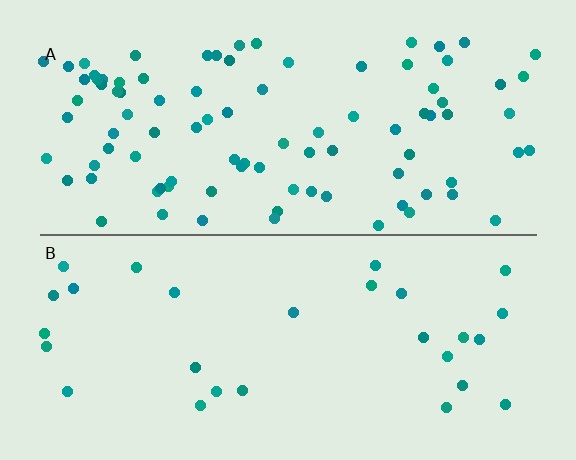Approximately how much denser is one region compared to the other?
Approximately 3.3× — region A over region B.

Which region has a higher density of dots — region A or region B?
A (the top).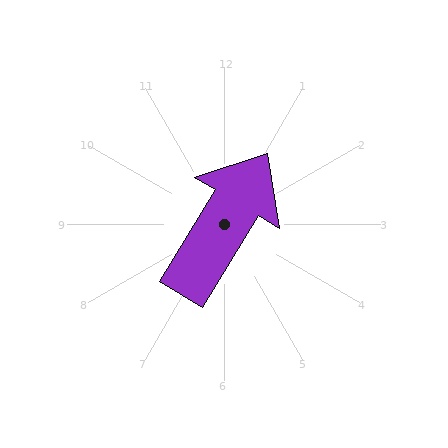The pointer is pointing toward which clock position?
Roughly 1 o'clock.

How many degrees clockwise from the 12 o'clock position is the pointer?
Approximately 31 degrees.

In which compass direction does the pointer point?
Northeast.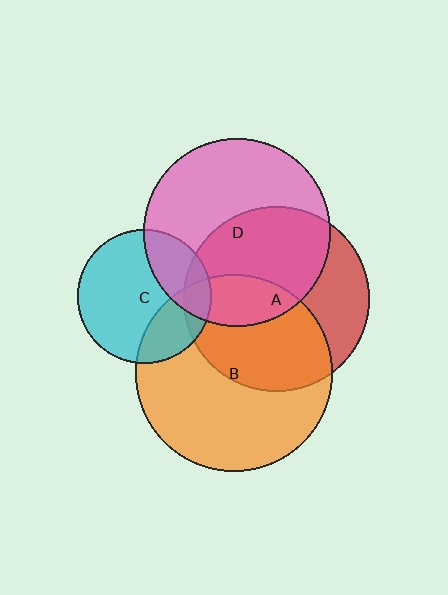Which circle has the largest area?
Circle B (orange).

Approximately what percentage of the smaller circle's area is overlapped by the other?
Approximately 15%.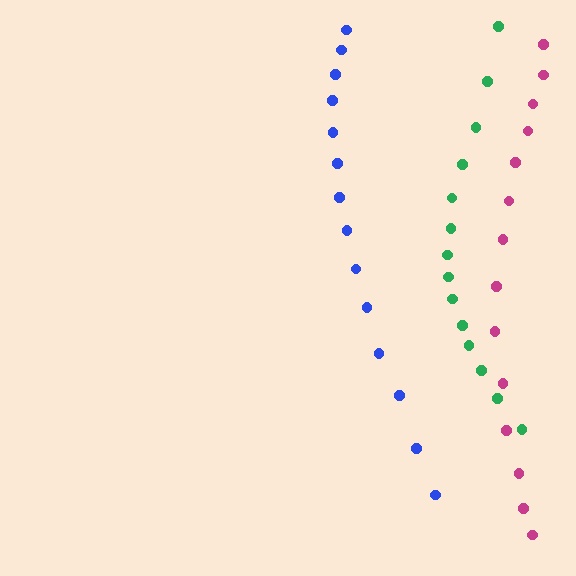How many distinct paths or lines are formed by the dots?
There are 3 distinct paths.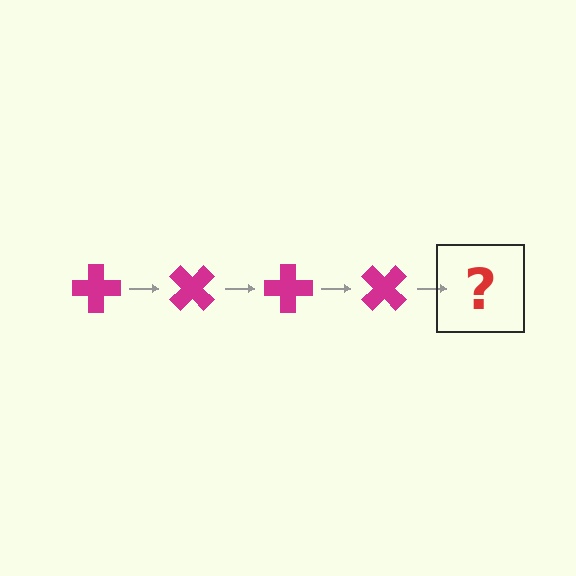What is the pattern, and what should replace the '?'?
The pattern is that the cross rotates 45 degrees each step. The '?' should be a magenta cross rotated 180 degrees.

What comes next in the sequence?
The next element should be a magenta cross rotated 180 degrees.